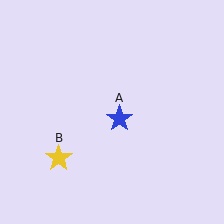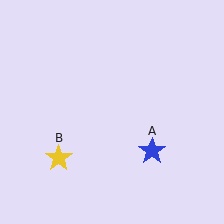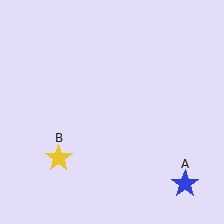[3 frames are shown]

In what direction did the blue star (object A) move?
The blue star (object A) moved down and to the right.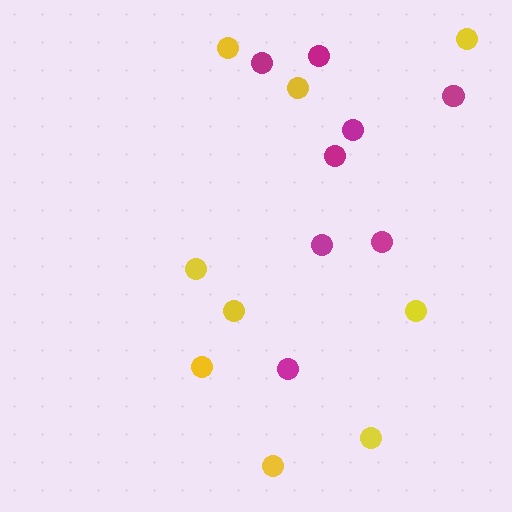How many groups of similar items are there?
There are 2 groups: one group of magenta circles (8) and one group of yellow circles (9).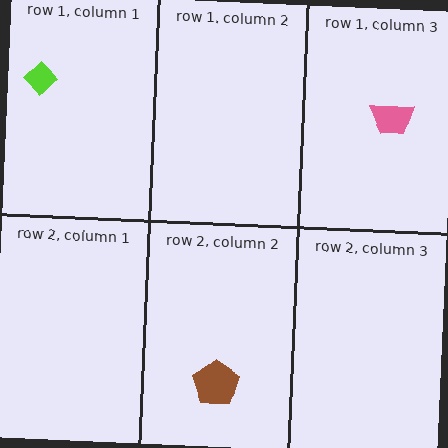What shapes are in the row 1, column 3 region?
The pink trapezoid.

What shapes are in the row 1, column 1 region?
The lime diamond.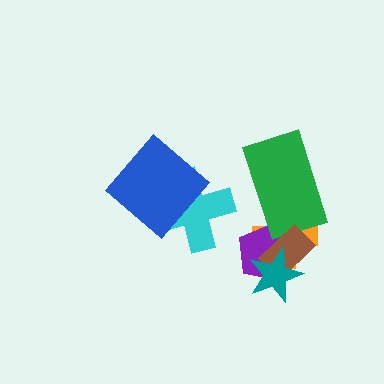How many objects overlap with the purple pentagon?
4 objects overlap with the purple pentagon.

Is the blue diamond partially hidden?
No, no other shape covers it.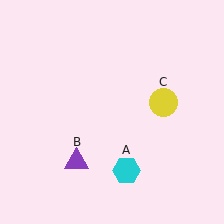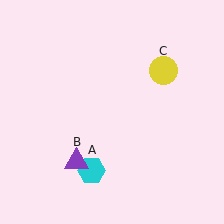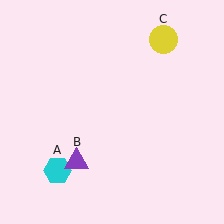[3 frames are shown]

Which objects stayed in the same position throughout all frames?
Purple triangle (object B) remained stationary.